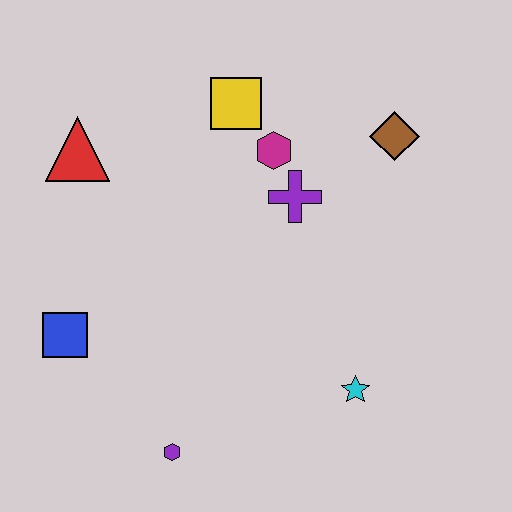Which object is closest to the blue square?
The purple hexagon is closest to the blue square.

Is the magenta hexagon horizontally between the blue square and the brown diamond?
Yes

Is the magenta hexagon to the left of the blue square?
No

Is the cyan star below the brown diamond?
Yes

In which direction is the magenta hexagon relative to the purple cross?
The magenta hexagon is above the purple cross.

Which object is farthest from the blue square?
The brown diamond is farthest from the blue square.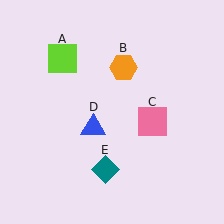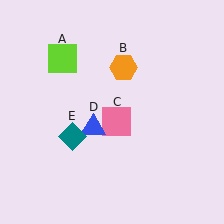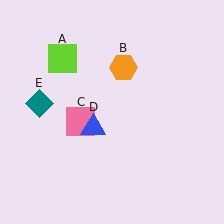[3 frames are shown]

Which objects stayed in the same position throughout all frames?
Lime square (object A) and orange hexagon (object B) and blue triangle (object D) remained stationary.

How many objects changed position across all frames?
2 objects changed position: pink square (object C), teal diamond (object E).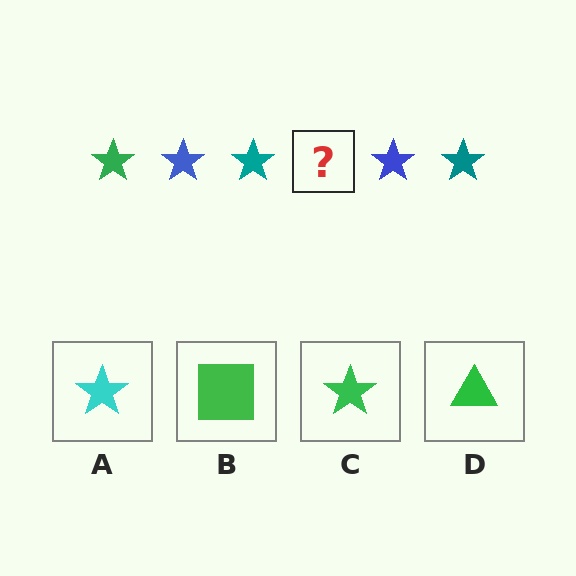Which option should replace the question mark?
Option C.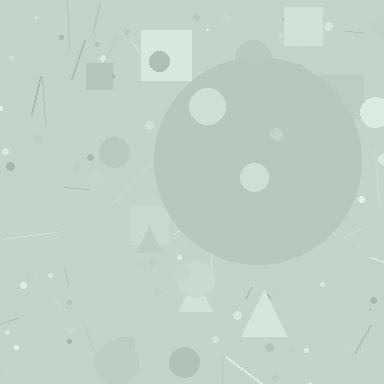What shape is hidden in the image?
A circle is hidden in the image.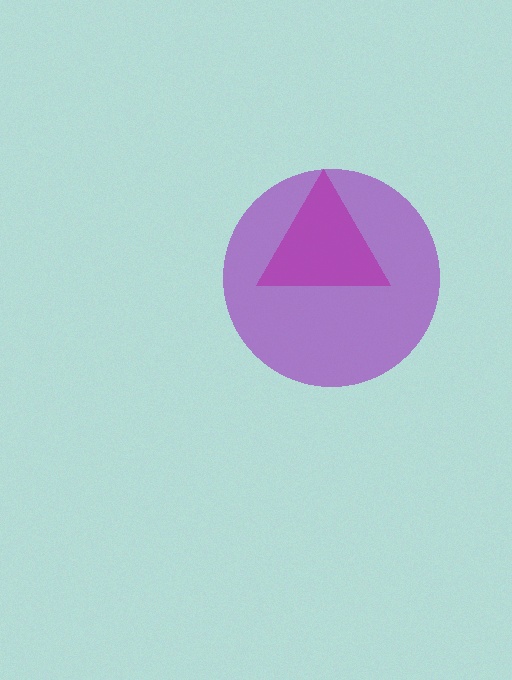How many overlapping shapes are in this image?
There are 2 overlapping shapes in the image.